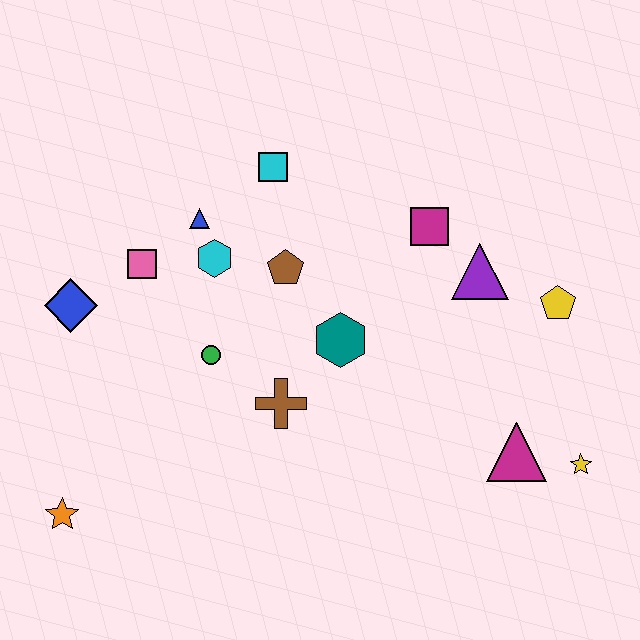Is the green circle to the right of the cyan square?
No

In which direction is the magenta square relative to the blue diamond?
The magenta square is to the right of the blue diamond.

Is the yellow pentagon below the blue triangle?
Yes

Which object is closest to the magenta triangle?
The yellow star is closest to the magenta triangle.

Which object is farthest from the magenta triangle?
The blue diamond is farthest from the magenta triangle.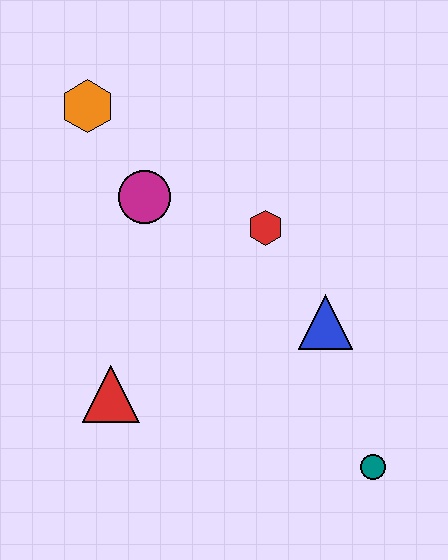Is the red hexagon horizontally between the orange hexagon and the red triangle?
No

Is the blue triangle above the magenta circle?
No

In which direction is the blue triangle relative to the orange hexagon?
The blue triangle is to the right of the orange hexagon.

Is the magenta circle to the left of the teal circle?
Yes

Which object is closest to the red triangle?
The magenta circle is closest to the red triangle.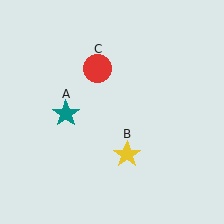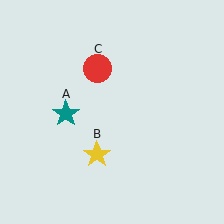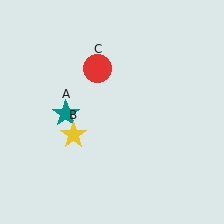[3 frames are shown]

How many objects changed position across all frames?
1 object changed position: yellow star (object B).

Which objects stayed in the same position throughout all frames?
Teal star (object A) and red circle (object C) remained stationary.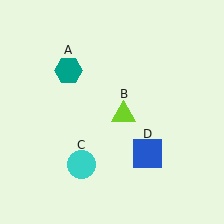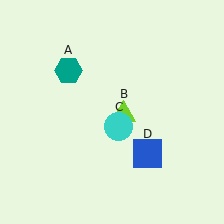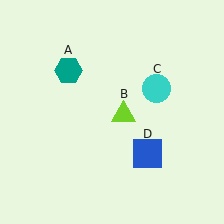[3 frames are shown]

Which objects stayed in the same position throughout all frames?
Teal hexagon (object A) and lime triangle (object B) and blue square (object D) remained stationary.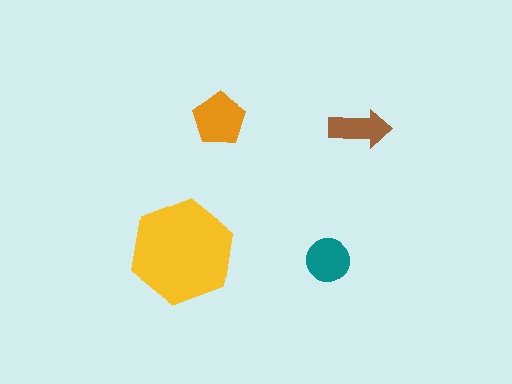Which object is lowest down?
The teal circle is bottommost.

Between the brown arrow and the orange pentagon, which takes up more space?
The orange pentagon.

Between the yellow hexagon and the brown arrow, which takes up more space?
The yellow hexagon.